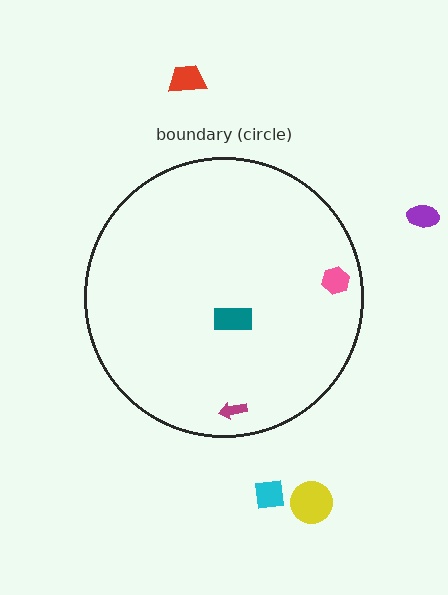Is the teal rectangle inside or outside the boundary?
Inside.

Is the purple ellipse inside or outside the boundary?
Outside.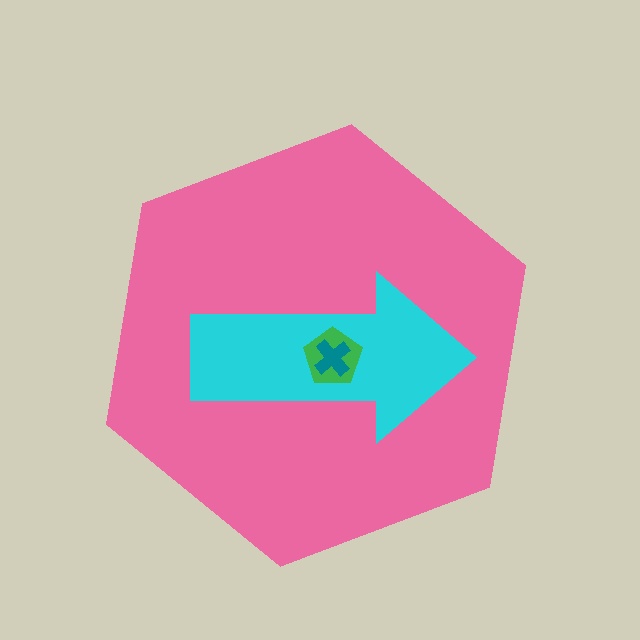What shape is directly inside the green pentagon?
The teal cross.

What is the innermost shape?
The teal cross.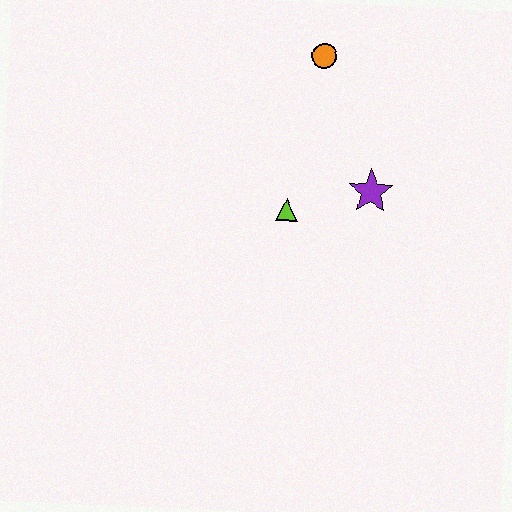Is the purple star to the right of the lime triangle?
Yes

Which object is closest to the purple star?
The lime triangle is closest to the purple star.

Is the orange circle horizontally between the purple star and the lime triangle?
Yes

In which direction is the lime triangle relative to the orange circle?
The lime triangle is below the orange circle.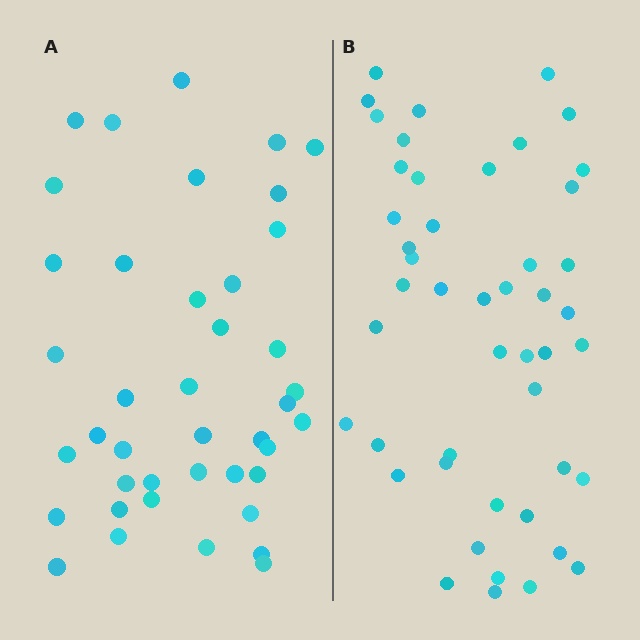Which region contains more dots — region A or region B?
Region B (the right region) has more dots.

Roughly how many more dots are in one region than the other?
Region B has about 6 more dots than region A.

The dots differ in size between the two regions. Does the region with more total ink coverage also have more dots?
No. Region A has more total ink coverage because its dots are larger, but region B actually contains more individual dots. Total area can be misleading — the number of items is what matters here.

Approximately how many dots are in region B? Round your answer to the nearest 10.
About 50 dots. (The exact count is 47, which rounds to 50.)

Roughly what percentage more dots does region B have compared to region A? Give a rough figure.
About 15% more.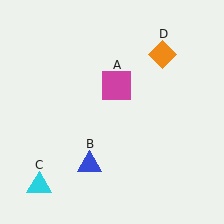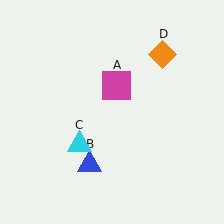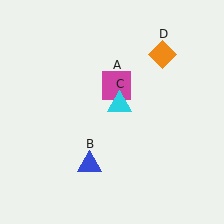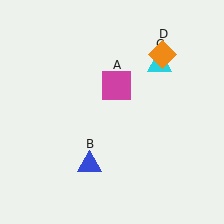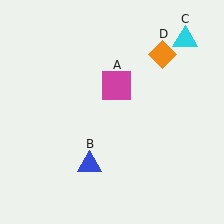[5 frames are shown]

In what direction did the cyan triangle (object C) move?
The cyan triangle (object C) moved up and to the right.